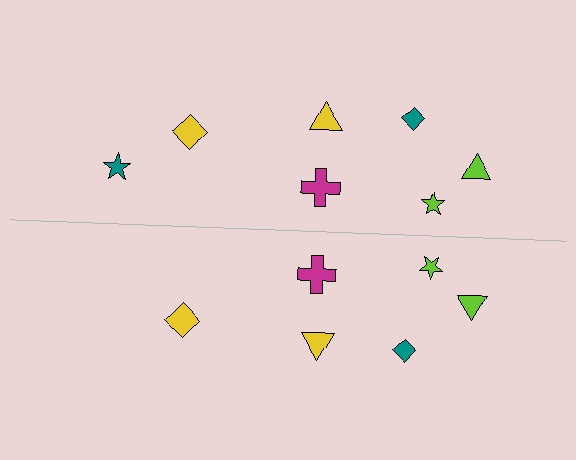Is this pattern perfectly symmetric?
No, the pattern is not perfectly symmetric. A teal star is missing from the bottom side.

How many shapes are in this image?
There are 13 shapes in this image.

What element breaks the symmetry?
A teal star is missing from the bottom side.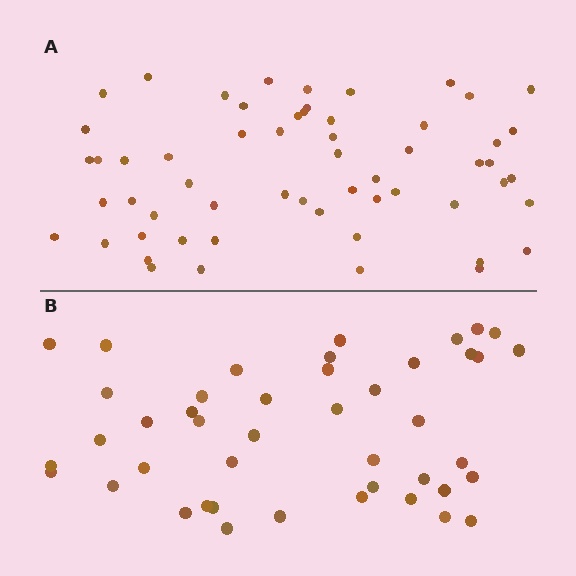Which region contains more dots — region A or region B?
Region A (the top region) has more dots.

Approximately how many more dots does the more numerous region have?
Region A has approximately 15 more dots than region B.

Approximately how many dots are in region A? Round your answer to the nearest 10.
About 60 dots. (The exact count is 58, which rounds to 60.)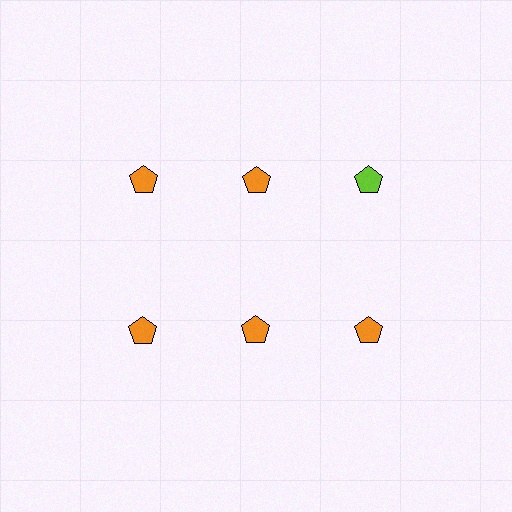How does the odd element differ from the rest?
It has a different color: lime instead of orange.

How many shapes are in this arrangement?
There are 6 shapes arranged in a grid pattern.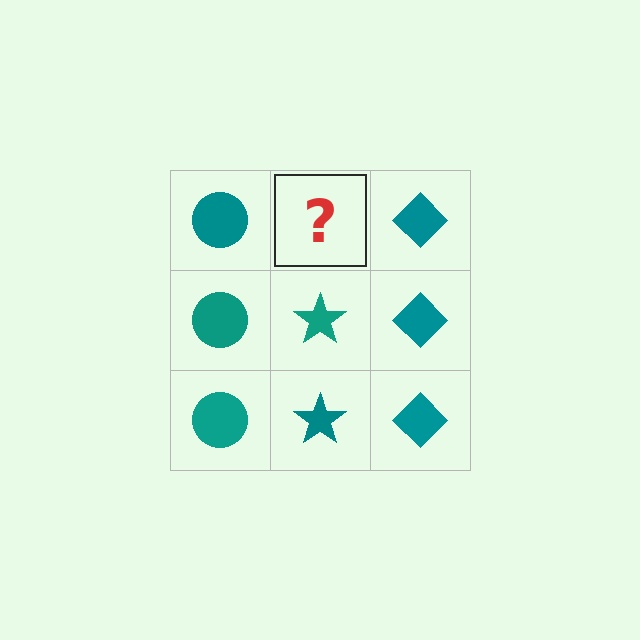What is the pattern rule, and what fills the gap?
The rule is that each column has a consistent shape. The gap should be filled with a teal star.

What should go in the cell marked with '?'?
The missing cell should contain a teal star.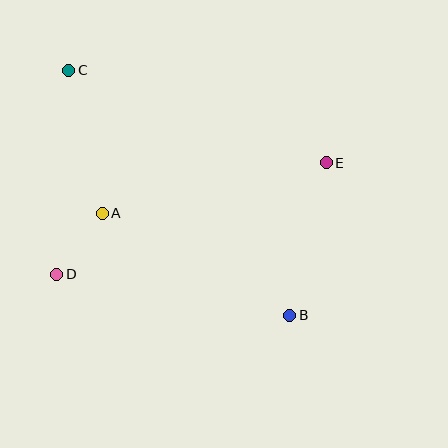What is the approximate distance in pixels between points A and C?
The distance between A and C is approximately 147 pixels.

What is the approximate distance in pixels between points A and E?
The distance between A and E is approximately 230 pixels.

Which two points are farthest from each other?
Points B and C are farthest from each other.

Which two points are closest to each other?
Points A and D are closest to each other.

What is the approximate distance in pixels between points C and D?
The distance between C and D is approximately 204 pixels.